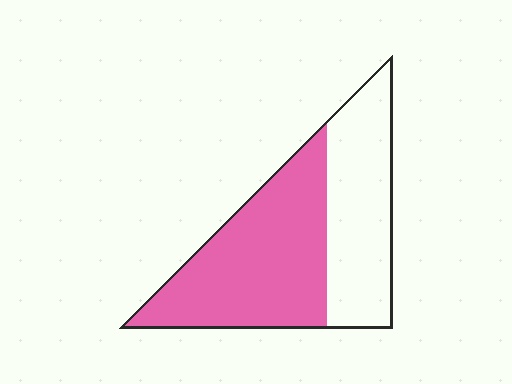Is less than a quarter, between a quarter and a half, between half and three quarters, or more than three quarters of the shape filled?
Between half and three quarters.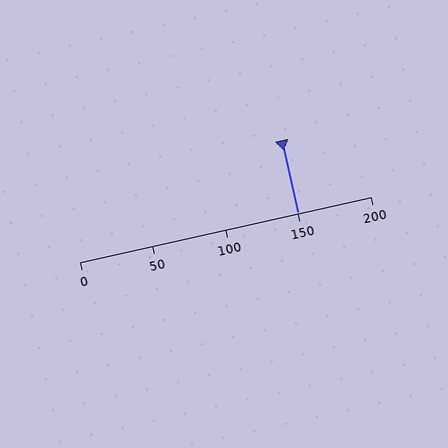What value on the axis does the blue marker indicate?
The marker indicates approximately 150.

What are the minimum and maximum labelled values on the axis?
The axis runs from 0 to 200.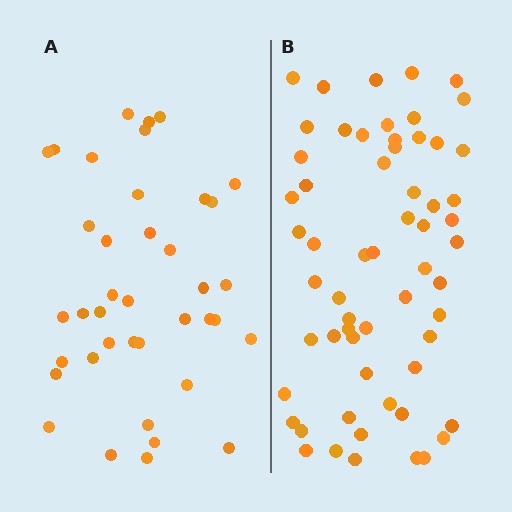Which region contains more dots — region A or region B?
Region B (the right region) has more dots.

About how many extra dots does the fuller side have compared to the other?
Region B has approximately 20 more dots than region A.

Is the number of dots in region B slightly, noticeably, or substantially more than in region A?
Region B has substantially more. The ratio is roughly 1.5 to 1.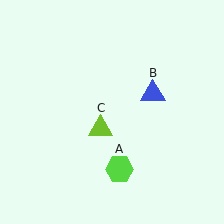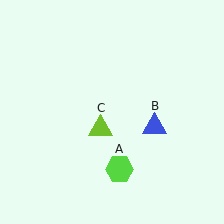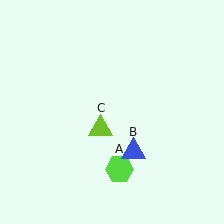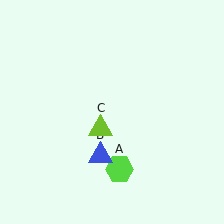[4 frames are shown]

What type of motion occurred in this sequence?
The blue triangle (object B) rotated clockwise around the center of the scene.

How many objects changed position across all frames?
1 object changed position: blue triangle (object B).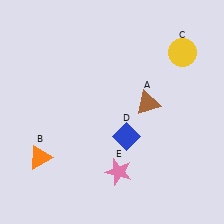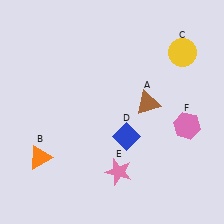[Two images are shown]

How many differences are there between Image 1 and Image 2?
There is 1 difference between the two images.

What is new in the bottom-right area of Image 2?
A pink hexagon (F) was added in the bottom-right area of Image 2.